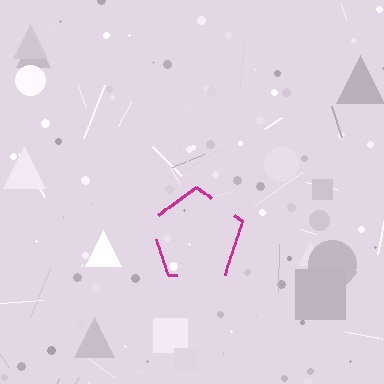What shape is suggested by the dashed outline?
The dashed outline suggests a pentagon.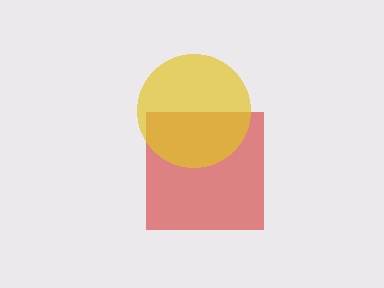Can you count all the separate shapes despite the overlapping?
Yes, there are 2 separate shapes.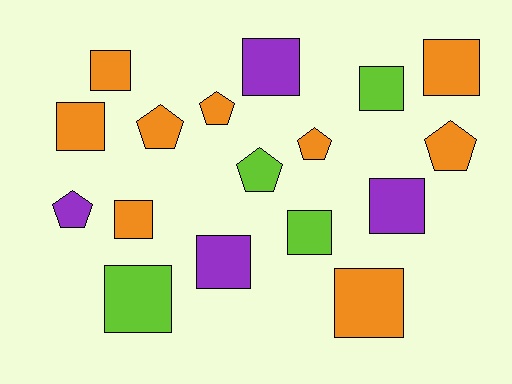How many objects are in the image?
There are 17 objects.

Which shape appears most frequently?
Square, with 11 objects.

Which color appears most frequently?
Orange, with 9 objects.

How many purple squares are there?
There are 3 purple squares.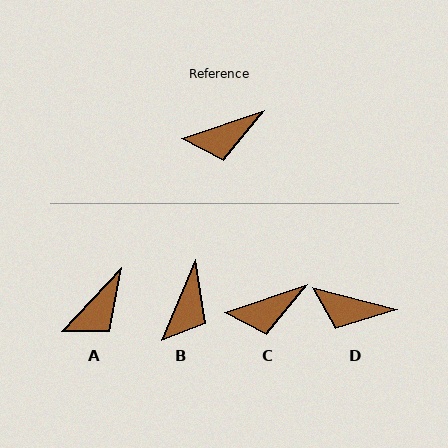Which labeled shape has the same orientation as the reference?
C.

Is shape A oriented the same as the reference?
No, it is off by about 28 degrees.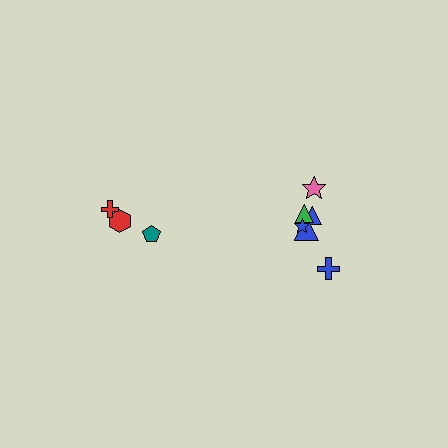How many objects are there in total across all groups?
There are 9 objects.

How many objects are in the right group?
There are 6 objects.